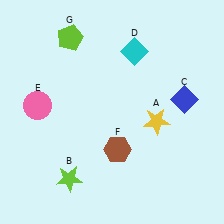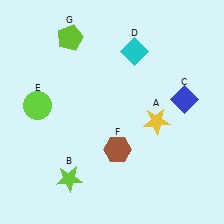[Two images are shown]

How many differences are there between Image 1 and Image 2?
There is 1 difference between the two images.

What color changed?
The circle (E) changed from pink in Image 1 to lime in Image 2.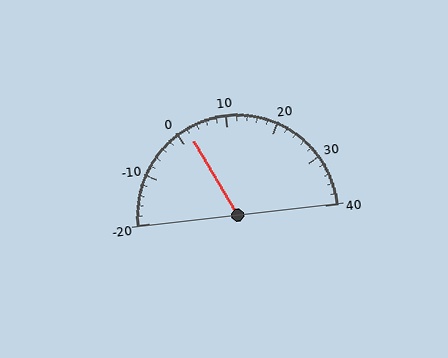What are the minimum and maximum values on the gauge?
The gauge ranges from -20 to 40.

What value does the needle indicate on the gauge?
The needle indicates approximately 2.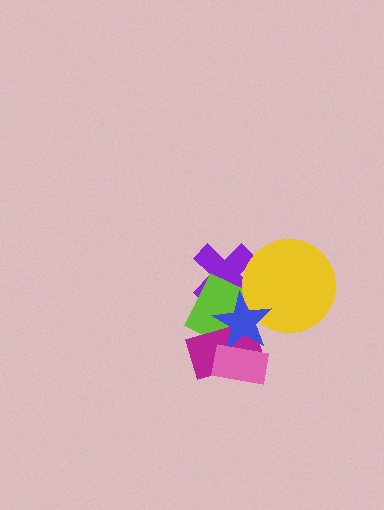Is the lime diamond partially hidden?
Yes, it is partially covered by another shape.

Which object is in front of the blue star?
The pink rectangle is in front of the blue star.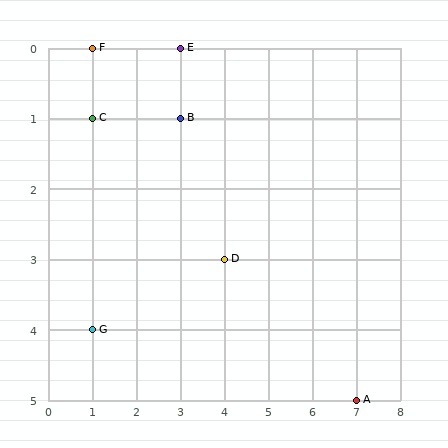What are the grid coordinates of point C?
Point C is at grid coordinates (1, 1).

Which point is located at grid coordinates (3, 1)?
Point B is at (3, 1).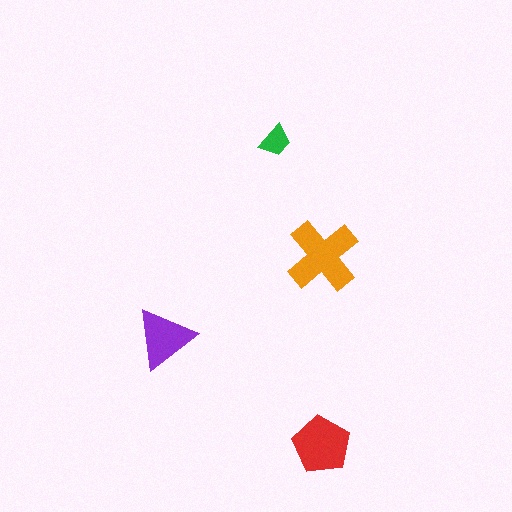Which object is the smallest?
The green trapezoid.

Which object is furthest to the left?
The purple triangle is leftmost.